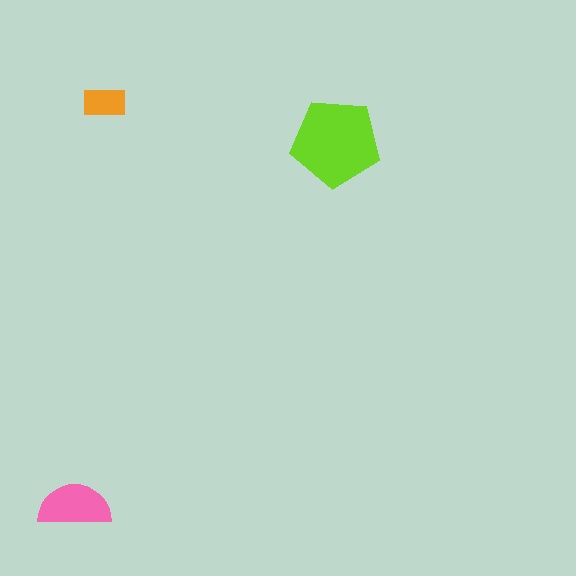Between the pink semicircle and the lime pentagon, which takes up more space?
The lime pentagon.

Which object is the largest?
The lime pentagon.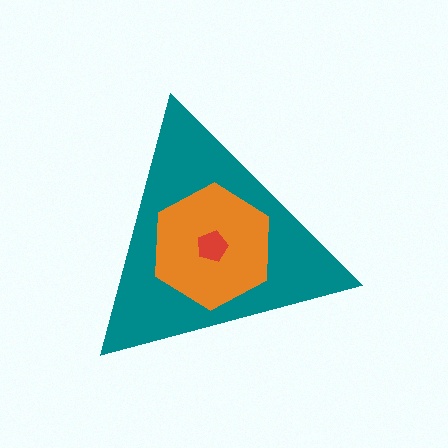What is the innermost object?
The red pentagon.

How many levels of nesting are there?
3.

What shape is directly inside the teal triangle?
The orange hexagon.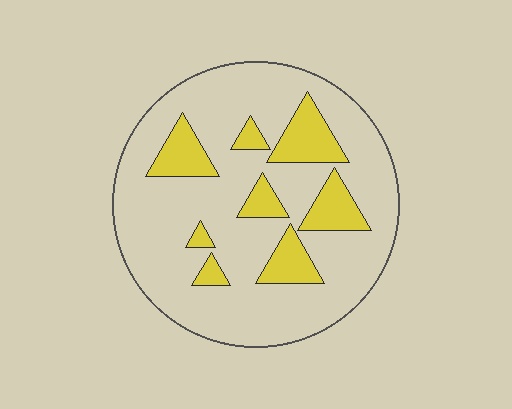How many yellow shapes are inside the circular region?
8.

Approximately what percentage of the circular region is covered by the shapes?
Approximately 20%.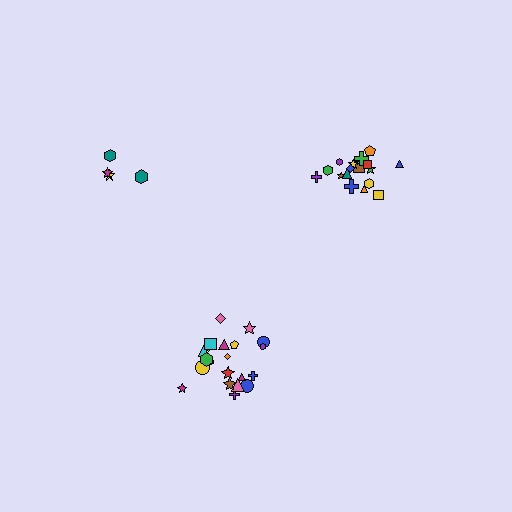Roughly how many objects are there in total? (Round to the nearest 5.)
Roughly 45 objects in total.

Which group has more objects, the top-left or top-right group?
The top-right group.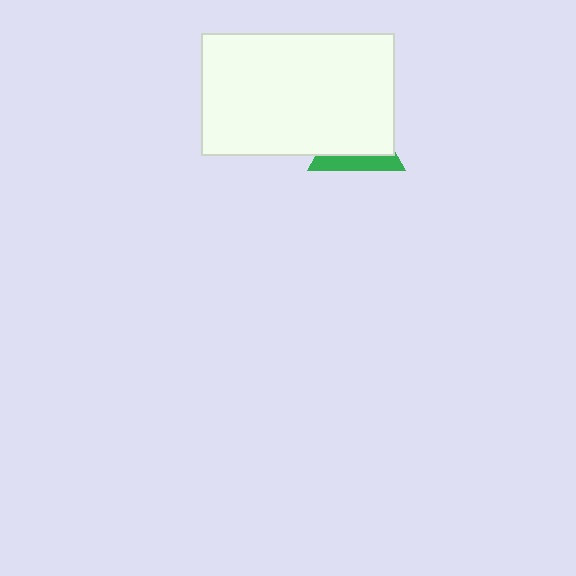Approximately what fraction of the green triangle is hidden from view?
Roughly 66% of the green triangle is hidden behind the white rectangle.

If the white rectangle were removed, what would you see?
You would see the complete green triangle.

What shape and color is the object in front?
The object in front is a white rectangle.